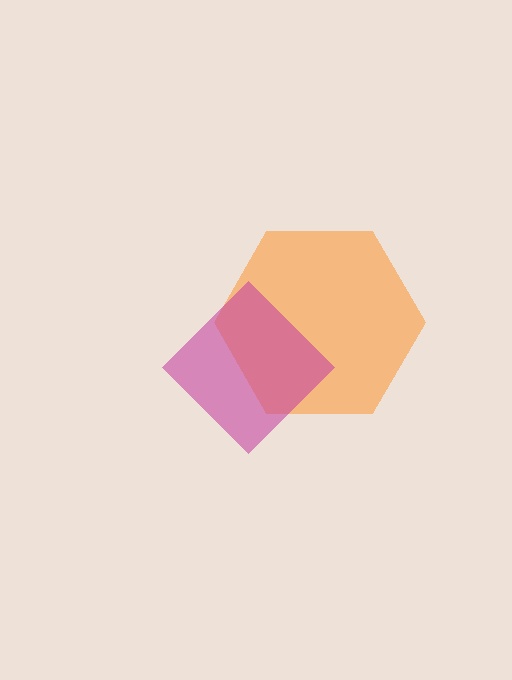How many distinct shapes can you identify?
There are 2 distinct shapes: an orange hexagon, a magenta diamond.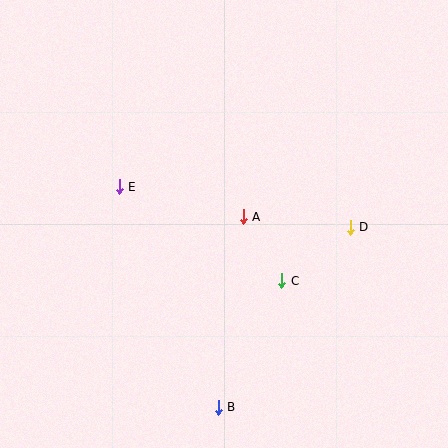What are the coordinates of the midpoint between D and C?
The midpoint between D and C is at (316, 254).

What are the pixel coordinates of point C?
Point C is at (282, 281).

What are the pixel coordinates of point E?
Point E is at (119, 187).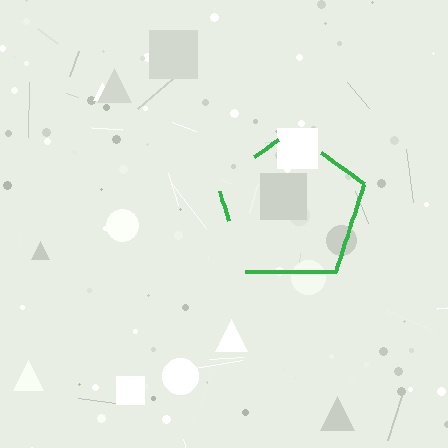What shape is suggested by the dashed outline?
The dashed outline suggests a pentagon.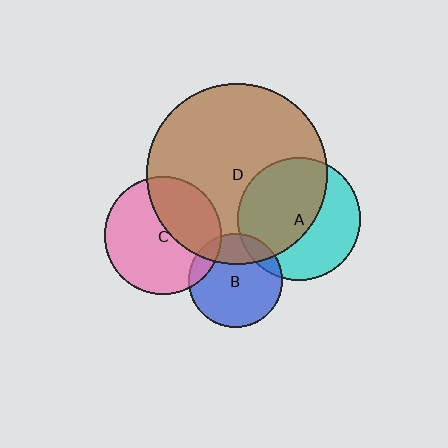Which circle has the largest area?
Circle D (brown).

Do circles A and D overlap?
Yes.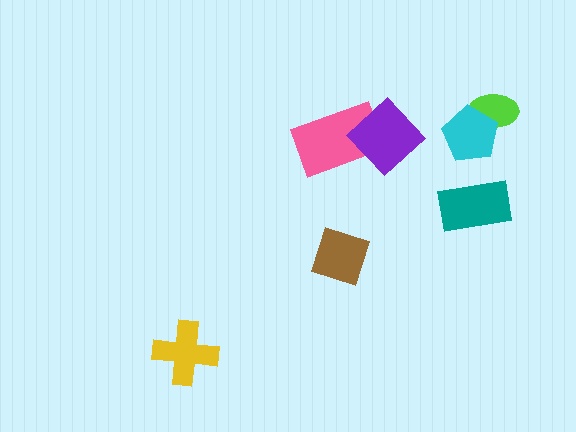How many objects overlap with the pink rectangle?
1 object overlaps with the pink rectangle.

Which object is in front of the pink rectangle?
The purple diamond is in front of the pink rectangle.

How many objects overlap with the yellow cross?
0 objects overlap with the yellow cross.